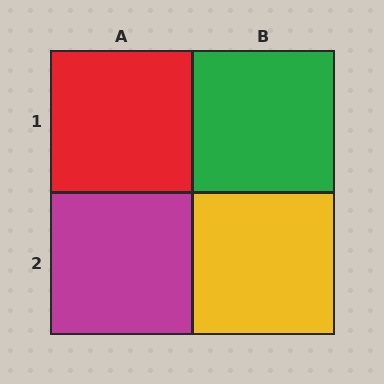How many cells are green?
1 cell is green.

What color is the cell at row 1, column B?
Green.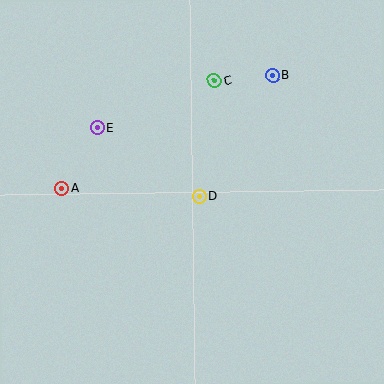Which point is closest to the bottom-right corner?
Point D is closest to the bottom-right corner.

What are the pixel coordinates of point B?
Point B is at (273, 75).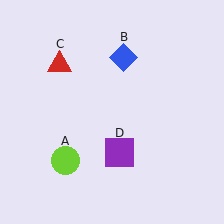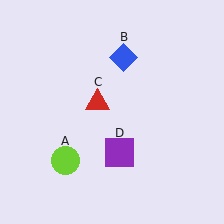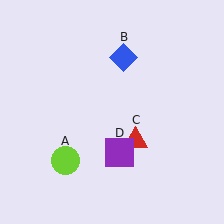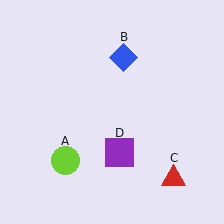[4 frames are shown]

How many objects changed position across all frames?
1 object changed position: red triangle (object C).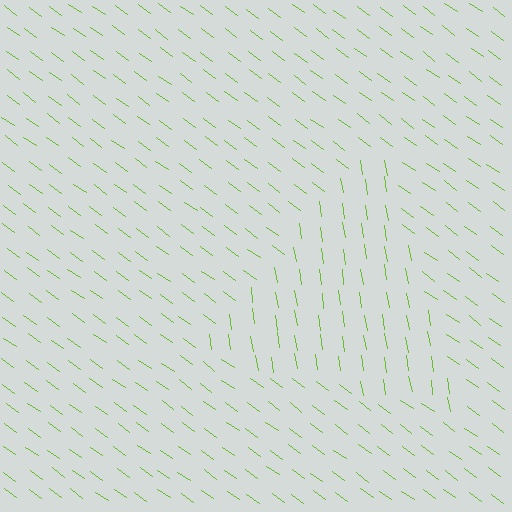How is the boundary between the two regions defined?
The boundary is defined purely by a change in line orientation (approximately 45 degrees difference). All lines are the same color and thickness.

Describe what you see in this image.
The image is filled with small lime line segments. A triangle region in the image has lines oriented differently from the surrounding lines, creating a visible texture boundary.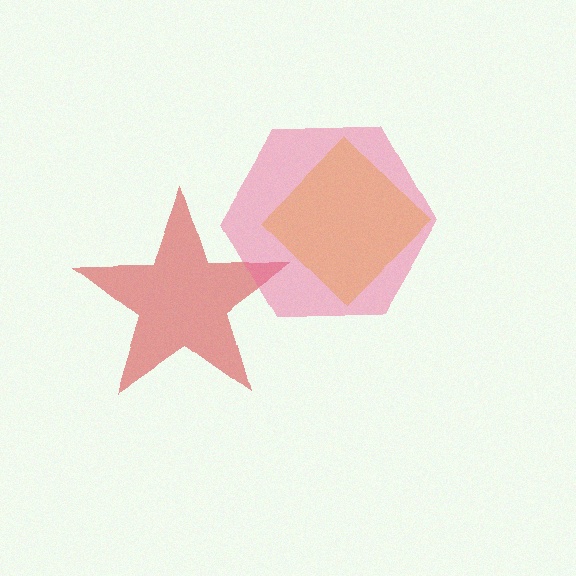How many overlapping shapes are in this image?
There are 3 overlapping shapes in the image.